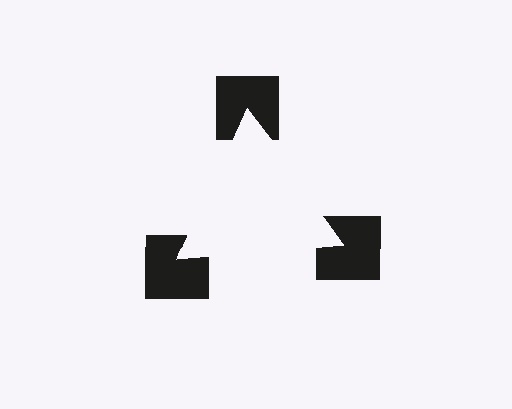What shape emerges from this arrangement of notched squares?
An illusory triangle — its edges are inferred from the aligned wedge cuts in the notched squares, not physically drawn.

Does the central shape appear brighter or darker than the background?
It typically appears slightly brighter than the background, even though no actual brightness change is drawn.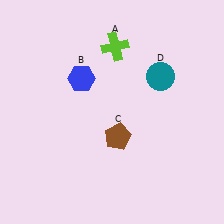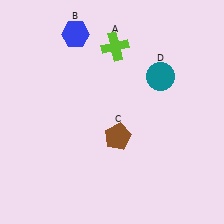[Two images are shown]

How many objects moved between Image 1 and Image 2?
1 object moved between the two images.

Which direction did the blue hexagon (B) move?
The blue hexagon (B) moved up.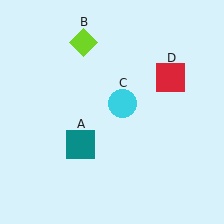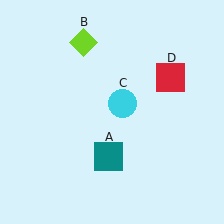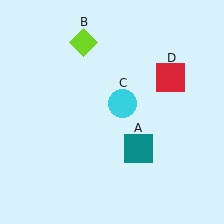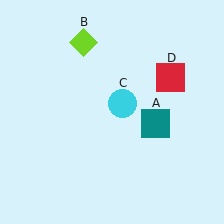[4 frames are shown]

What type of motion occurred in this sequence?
The teal square (object A) rotated counterclockwise around the center of the scene.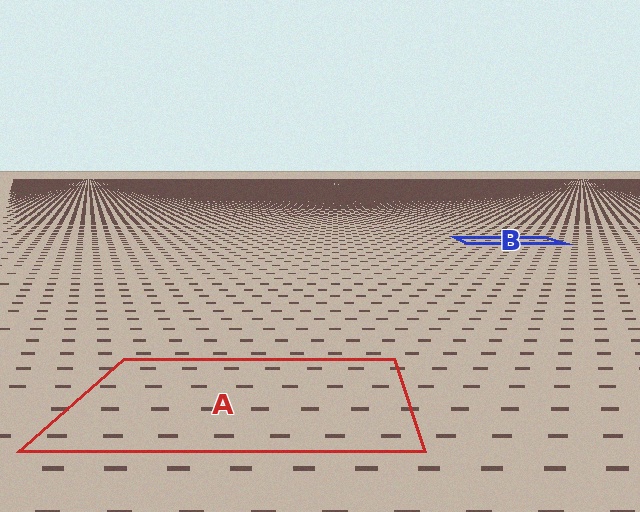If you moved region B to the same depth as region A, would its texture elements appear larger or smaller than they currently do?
They would appear larger. At a closer depth, the same texture elements are projected at a bigger on-screen size.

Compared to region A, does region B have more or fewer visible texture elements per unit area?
Region B has more texture elements per unit area — they are packed more densely because it is farther away.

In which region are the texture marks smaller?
The texture marks are smaller in region B, because it is farther away.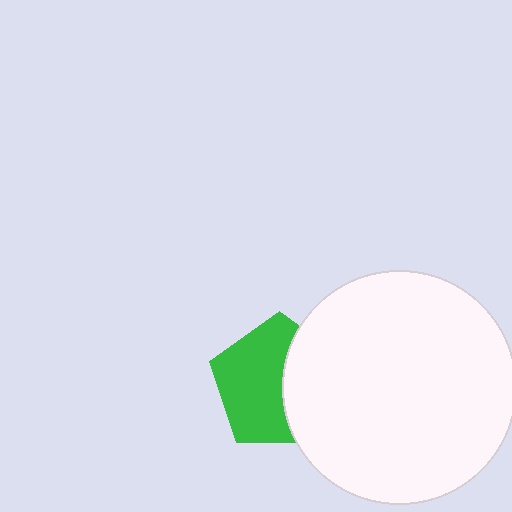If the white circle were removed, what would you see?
You would see the complete green pentagon.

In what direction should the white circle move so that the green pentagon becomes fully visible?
The white circle should move right. That is the shortest direction to clear the overlap and leave the green pentagon fully visible.